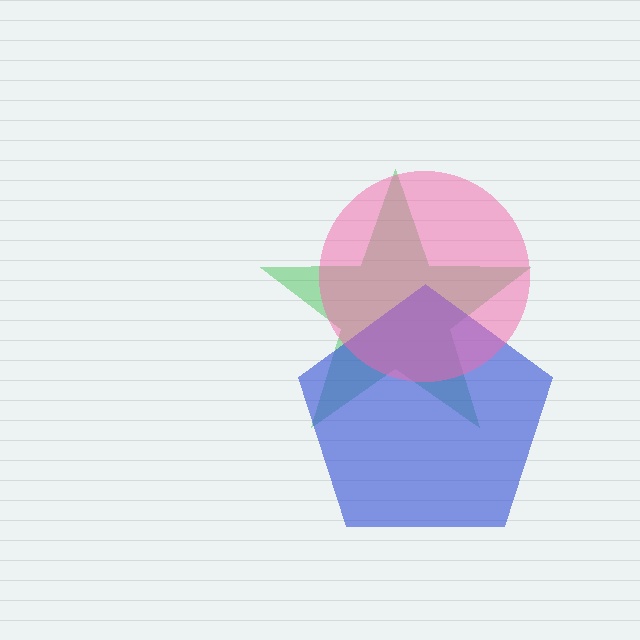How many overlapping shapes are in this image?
There are 3 overlapping shapes in the image.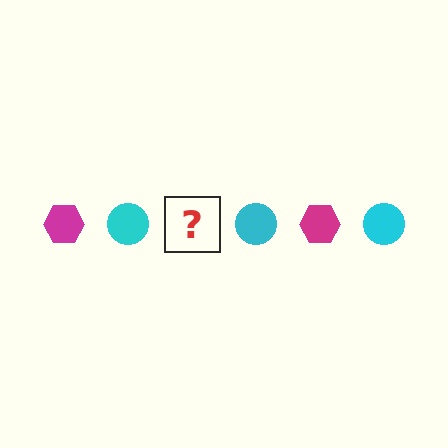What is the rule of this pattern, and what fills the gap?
The rule is that the pattern alternates between magenta hexagon and cyan circle. The gap should be filled with a magenta hexagon.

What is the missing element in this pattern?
The missing element is a magenta hexagon.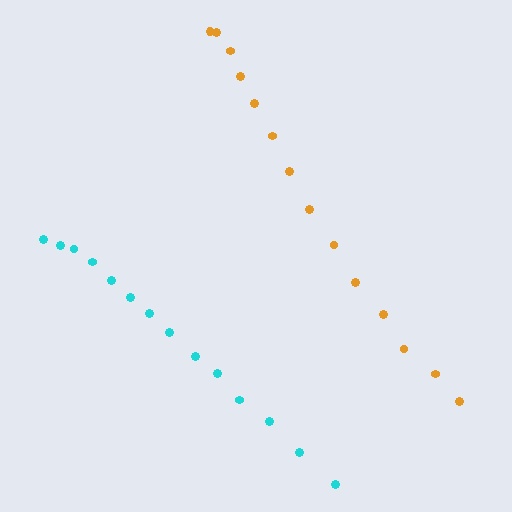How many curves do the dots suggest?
There are 2 distinct paths.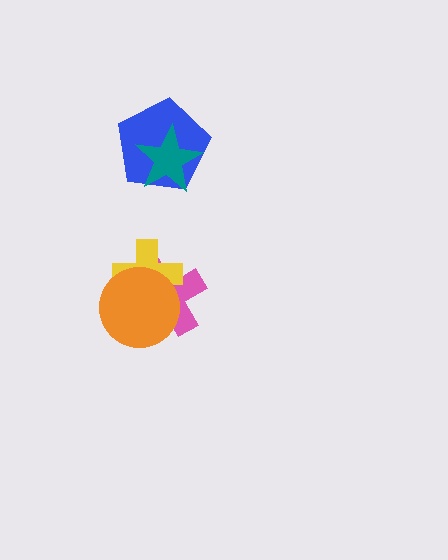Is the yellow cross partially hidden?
Yes, it is partially covered by another shape.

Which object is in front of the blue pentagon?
The teal star is in front of the blue pentagon.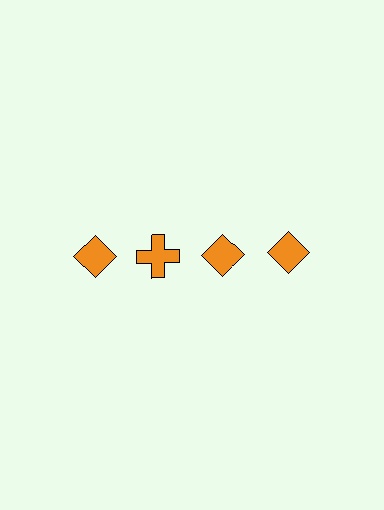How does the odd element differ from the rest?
It has a different shape: cross instead of diamond.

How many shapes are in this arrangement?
There are 4 shapes arranged in a grid pattern.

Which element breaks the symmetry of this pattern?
The orange cross in the top row, second from left column breaks the symmetry. All other shapes are orange diamonds.